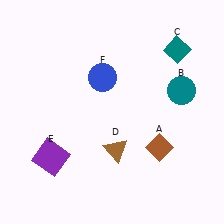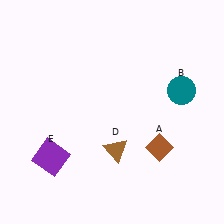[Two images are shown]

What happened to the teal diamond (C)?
The teal diamond (C) was removed in Image 2. It was in the top-right area of Image 1.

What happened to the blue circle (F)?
The blue circle (F) was removed in Image 2. It was in the top-left area of Image 1.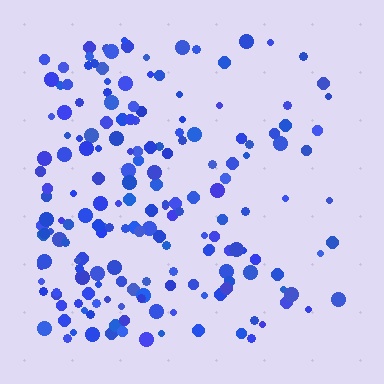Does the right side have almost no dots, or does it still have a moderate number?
Still a moderate number, just noticeably fewer than the left.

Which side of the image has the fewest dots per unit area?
The right.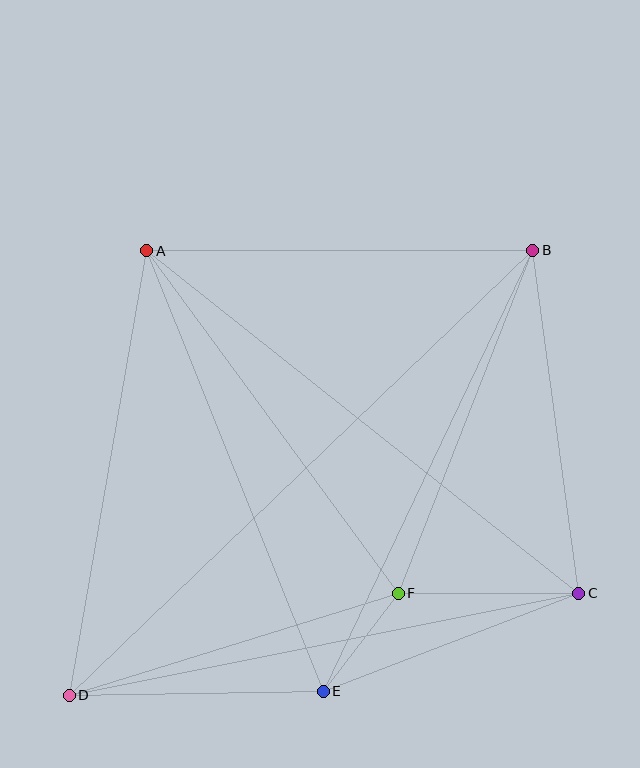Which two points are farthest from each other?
Points B and D are farthest from each other.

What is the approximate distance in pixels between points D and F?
The distance between D and F is approximately 344 pixels.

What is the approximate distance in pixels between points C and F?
The distance between C and F is approximately 180 pixels.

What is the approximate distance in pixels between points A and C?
The distance between A and C is approximately 551 pixels.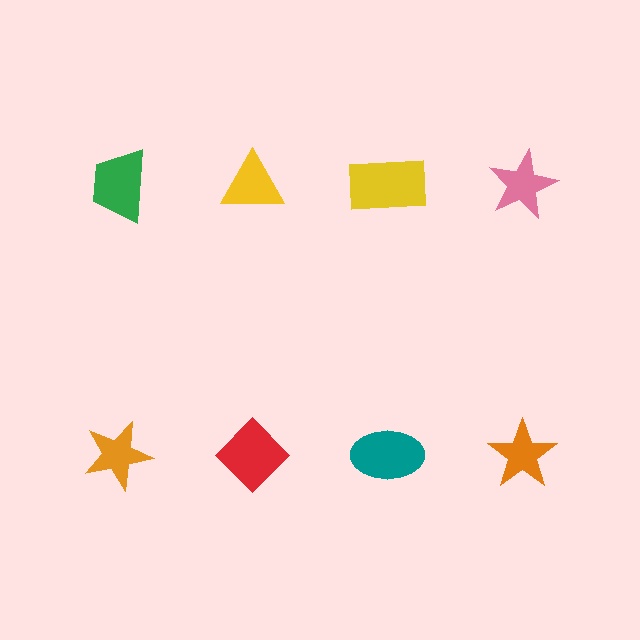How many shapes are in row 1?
4 shapes.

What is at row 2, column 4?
An orange star.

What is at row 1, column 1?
A green trapezoid.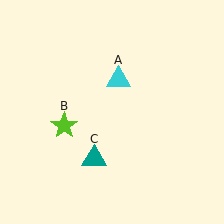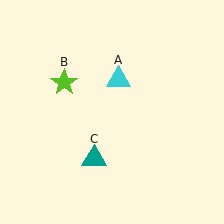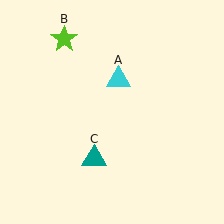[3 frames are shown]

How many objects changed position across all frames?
1 object changed position: lime star (object B).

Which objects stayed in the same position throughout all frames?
Cyan triangle (object A) and teal triangle (object C) remained stationary.